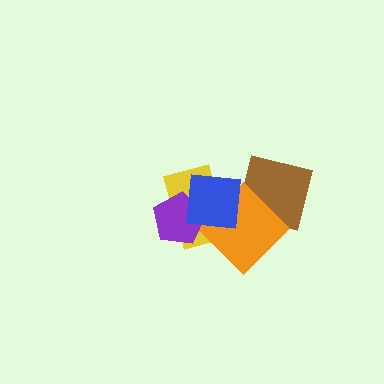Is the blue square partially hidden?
No, no other shape covers it.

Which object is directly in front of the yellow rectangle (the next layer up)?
The orange diamond is directly in front of the yellow rectangle.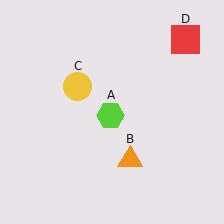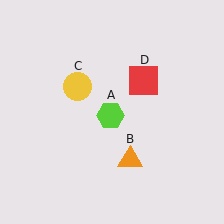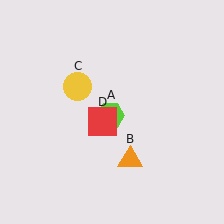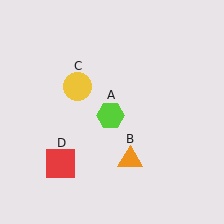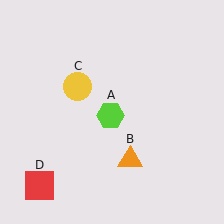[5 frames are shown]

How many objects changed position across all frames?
1 object changed position: red square (object D).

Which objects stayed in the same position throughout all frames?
Lime hexagon (object A) and orange triangle (object B) and yellow circle (object C) remained stationary.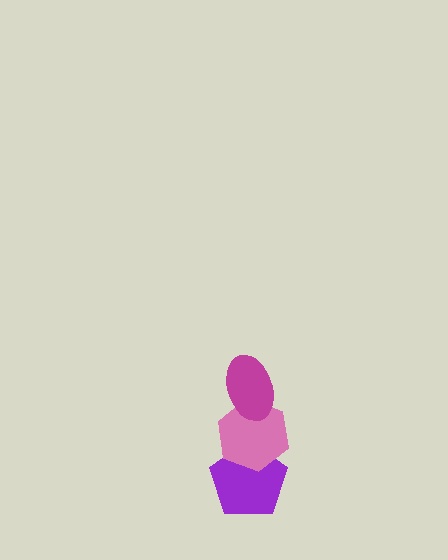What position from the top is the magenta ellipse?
The magenta ellipse is 1st from the top.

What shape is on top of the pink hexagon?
The magenta ellipse is on top of the pink hexagon.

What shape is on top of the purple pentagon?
The pink hexagon is on top of the purple pentagon.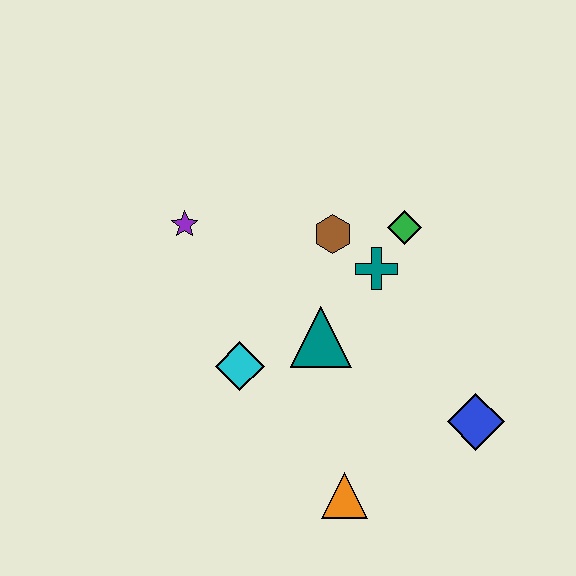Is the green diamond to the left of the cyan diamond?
No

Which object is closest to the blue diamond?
The orange triangle is closest to the blue diamond.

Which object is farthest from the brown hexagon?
The orange triangle is farthest from the brown hexagon.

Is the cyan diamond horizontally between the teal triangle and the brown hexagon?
No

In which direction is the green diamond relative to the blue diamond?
The green diamond is above the blue diamond.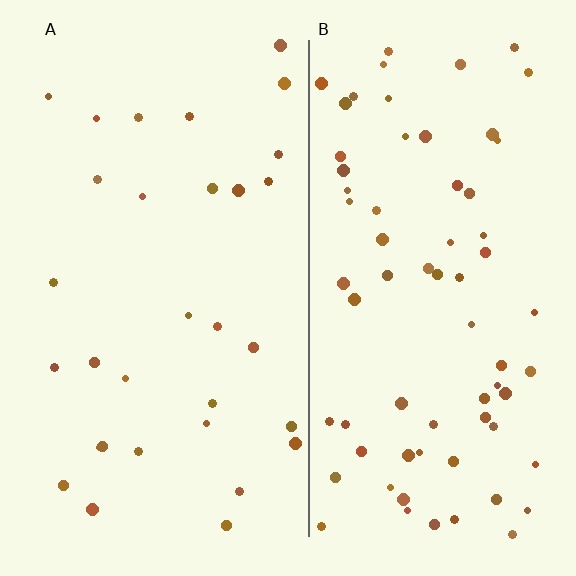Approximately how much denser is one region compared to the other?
Approximately 2.3× — region B over region A.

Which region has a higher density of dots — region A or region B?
B (the right).